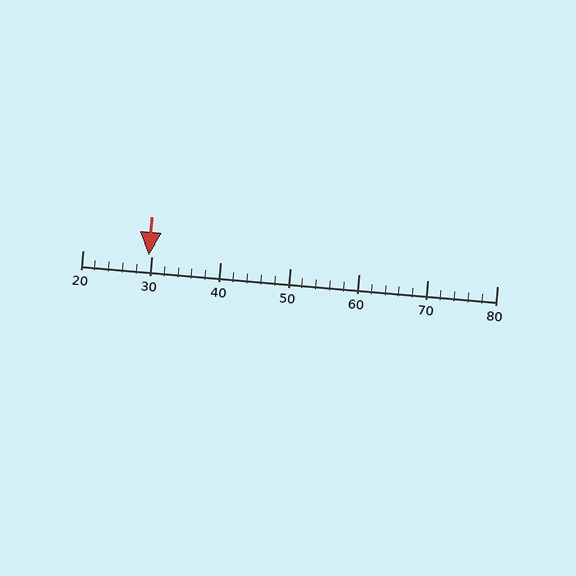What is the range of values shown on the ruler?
The ruler shows values from 20 to 80.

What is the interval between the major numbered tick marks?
The major tick marks are spaced 10 units apart.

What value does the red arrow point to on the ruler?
The red arrow points to approximately 30.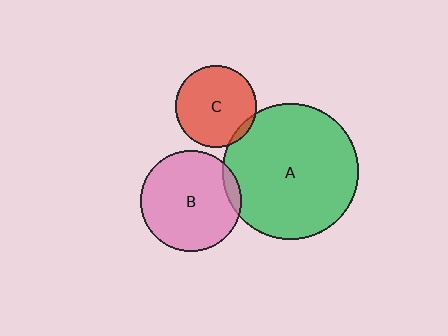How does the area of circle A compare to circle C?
Approximately 2.8 times.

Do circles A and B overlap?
Yes.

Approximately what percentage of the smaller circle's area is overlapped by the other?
Approximately 5%.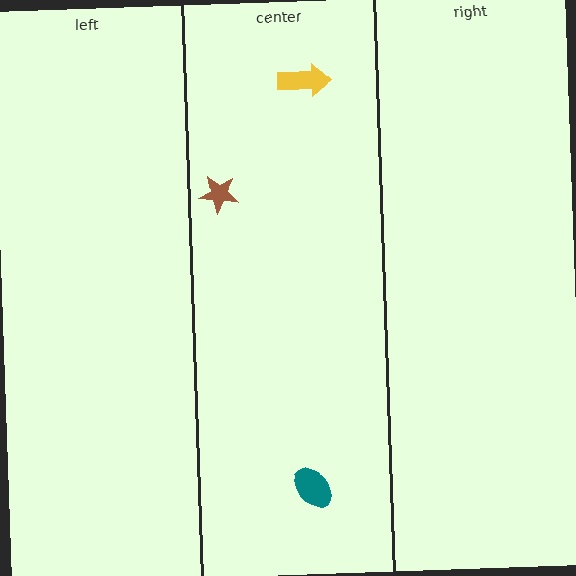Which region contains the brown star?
The center region.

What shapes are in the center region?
The yellow arrow, the teal ellipse, the brown star.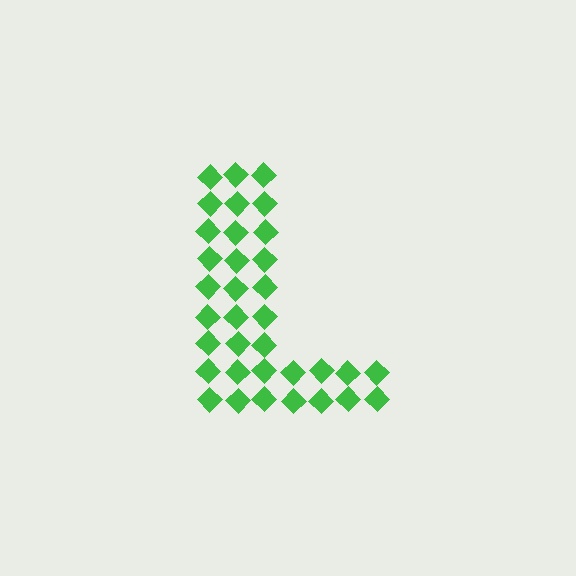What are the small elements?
The small elements are diamonds.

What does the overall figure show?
The overall figure shows the letter L.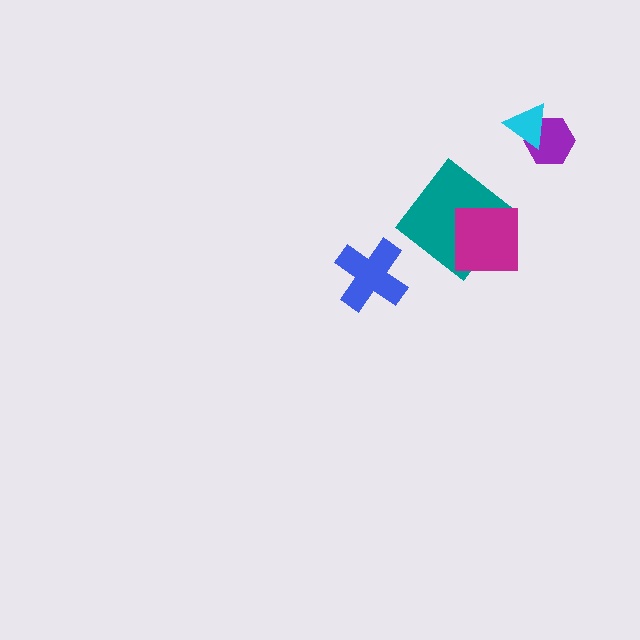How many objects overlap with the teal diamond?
1 object overlaps with the teal diamond.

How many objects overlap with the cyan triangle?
1 object overlaps with the cyan triangle.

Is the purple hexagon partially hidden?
Yes, it is partially covered by another shape.